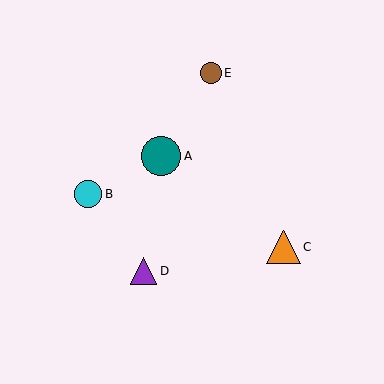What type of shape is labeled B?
Shape B is a cyan circle.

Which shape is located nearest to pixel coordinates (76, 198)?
The cyan circle (labeled B) at (88, 194) is nearest to that location.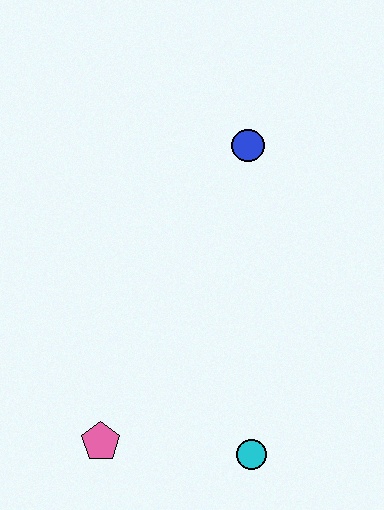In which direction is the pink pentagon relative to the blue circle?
The pink pentagon is below the blue circle.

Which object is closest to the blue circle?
The cyan circle is closest to the blue circle.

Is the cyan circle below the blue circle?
Yes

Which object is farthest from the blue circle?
The pink pentagon is farthest from the blue circle.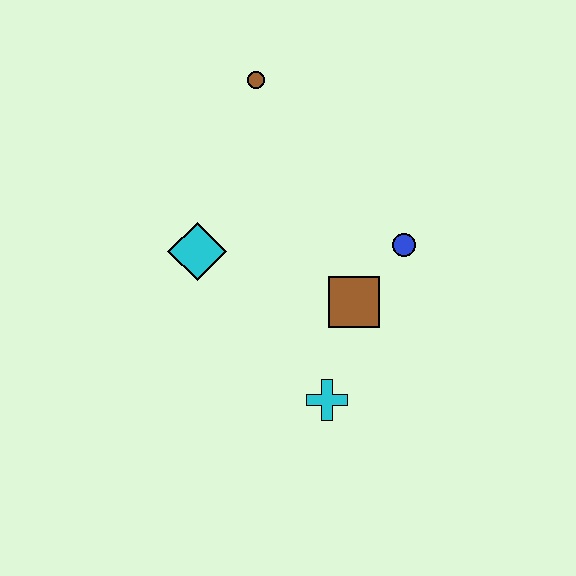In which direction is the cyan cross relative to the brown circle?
The cyan cross is below the brown circle.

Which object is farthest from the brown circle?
The cyan cross is farthest from the brown circle.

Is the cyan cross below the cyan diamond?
Yes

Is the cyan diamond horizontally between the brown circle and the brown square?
No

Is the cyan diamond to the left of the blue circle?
Yes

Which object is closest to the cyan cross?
The brown square is closest to the cyan cross.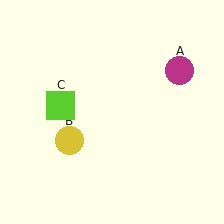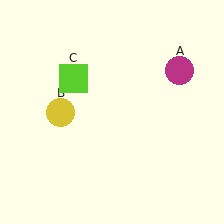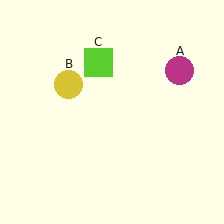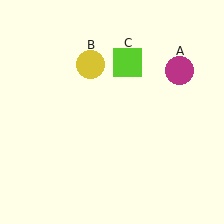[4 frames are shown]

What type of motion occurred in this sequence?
The yellow circle (object B), lime square (object C) rotated clockwise around the center of the scene.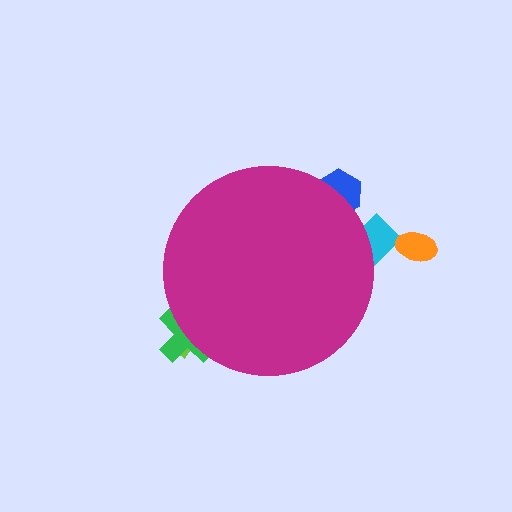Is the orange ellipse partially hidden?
No, the orange ellipse is fully visible.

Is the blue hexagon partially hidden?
Yes, the blue hexagon is partially hidden behind the magenta circle.